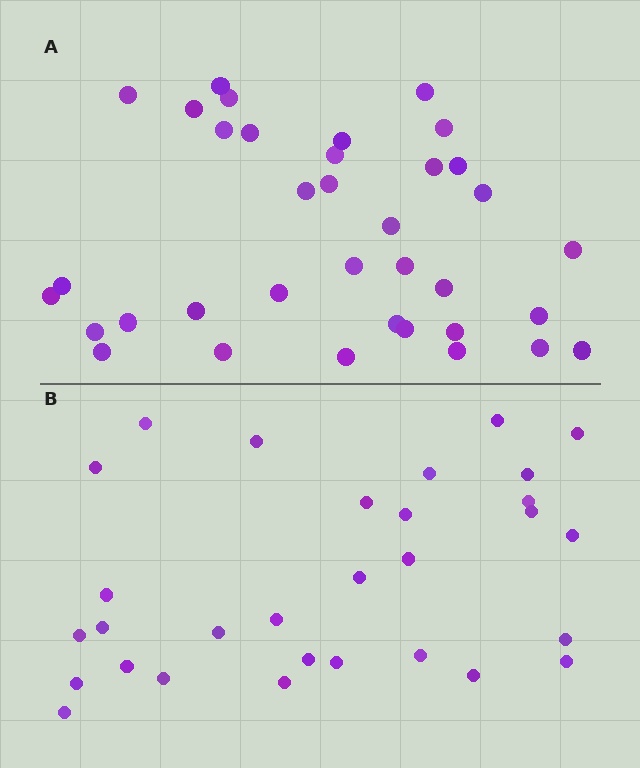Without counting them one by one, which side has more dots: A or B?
Region A (the top region) has more dots.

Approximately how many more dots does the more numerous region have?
Region A has about 6 more dots than region B.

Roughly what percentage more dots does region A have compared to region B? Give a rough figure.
About 20% more.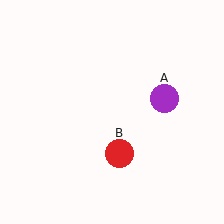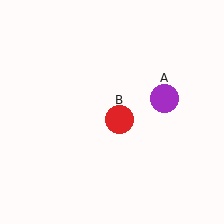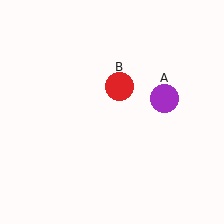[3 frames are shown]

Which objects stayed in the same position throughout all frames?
Purple circle (object A) remained stationary.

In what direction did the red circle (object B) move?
The red circle (object B) moved up.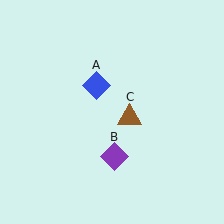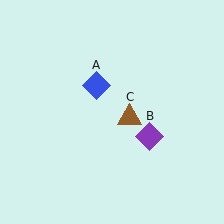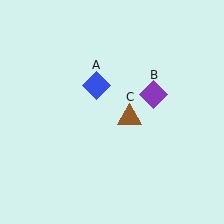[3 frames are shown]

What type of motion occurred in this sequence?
The purple diamond (object B) rotated counterclockwise around the center of the scene.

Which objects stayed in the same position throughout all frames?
Blue diamond (object A) and brown triangle (object C) remained stationary.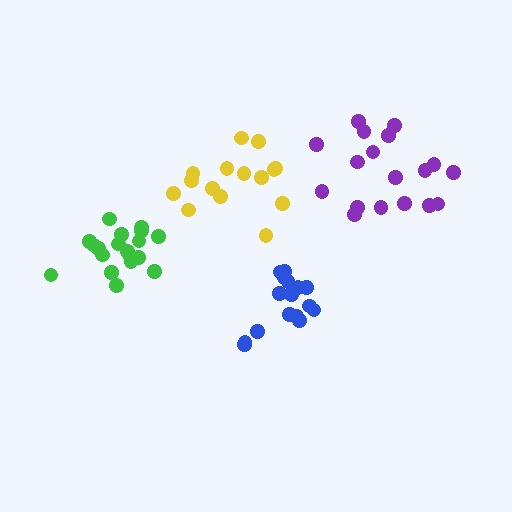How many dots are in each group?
Group 1: 18 dots, Group 2: 16 dots, Group 3: 15 dots, Group 4: 19 dots (68 total).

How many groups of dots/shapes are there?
There are 4 groups.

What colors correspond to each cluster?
The clusters are colored: purple, blue, yellow, green.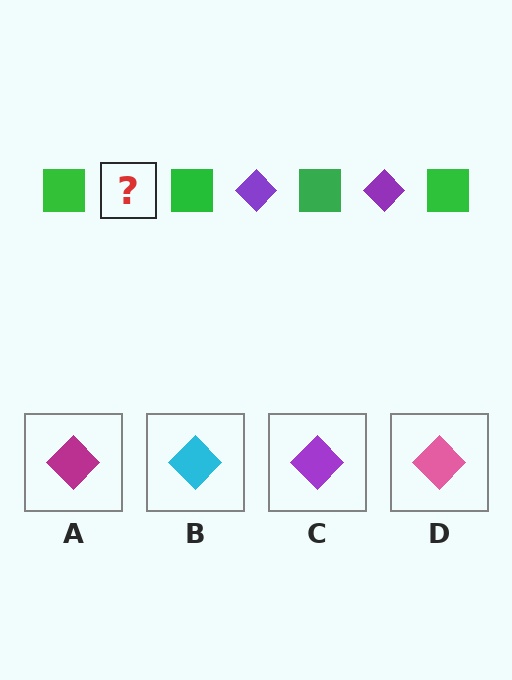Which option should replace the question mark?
Option C.